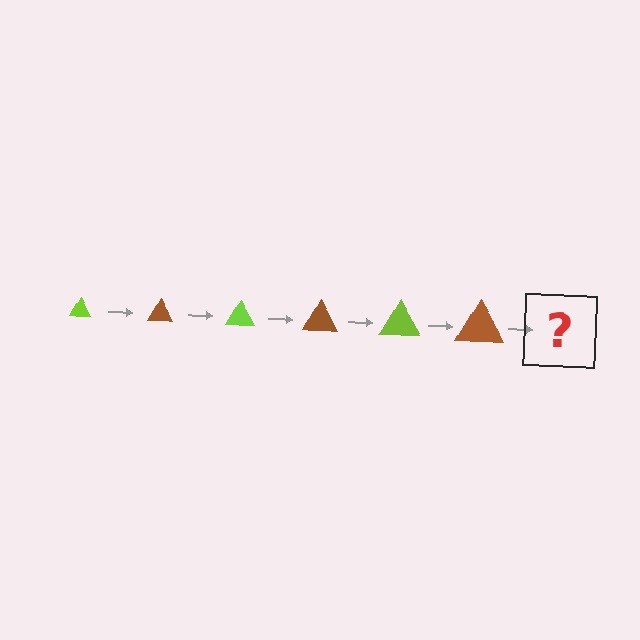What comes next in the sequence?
The next element should be a lime triangle, larger than the previous one.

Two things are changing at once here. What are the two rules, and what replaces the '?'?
The two rules are that the triangle grows larger each step and the color cycles through lime and brown. The '?' should be a lime triangle, larger than the previous one.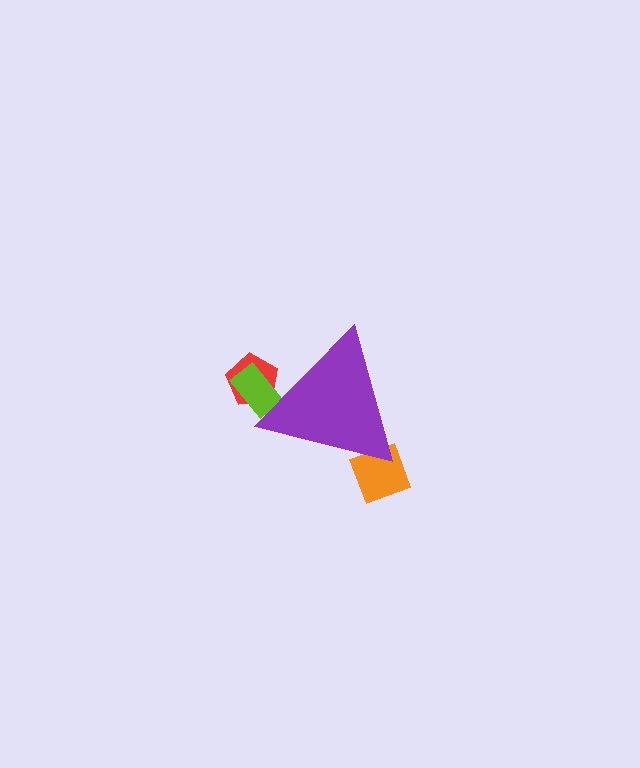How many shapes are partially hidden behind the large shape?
3 shapes are partially hidden.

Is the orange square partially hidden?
Yes, the orange square is partially hidden behind the purple triangle.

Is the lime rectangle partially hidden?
Yes, the lime rectangle is partially hidden behind the purple triangle.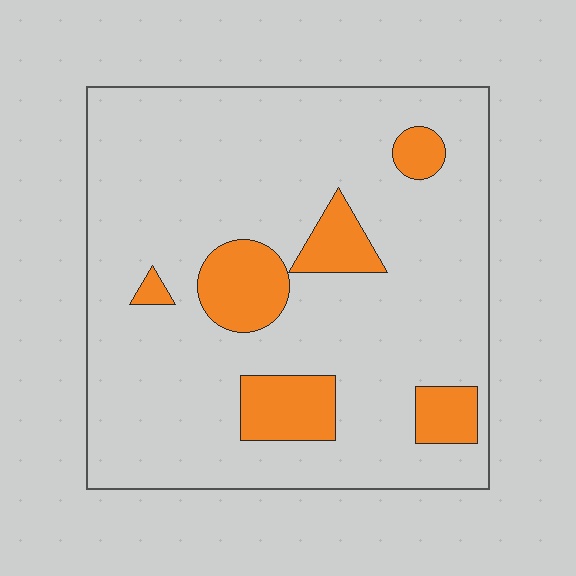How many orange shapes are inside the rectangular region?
6.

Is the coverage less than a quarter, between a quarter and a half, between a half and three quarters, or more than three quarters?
Less than a quarter.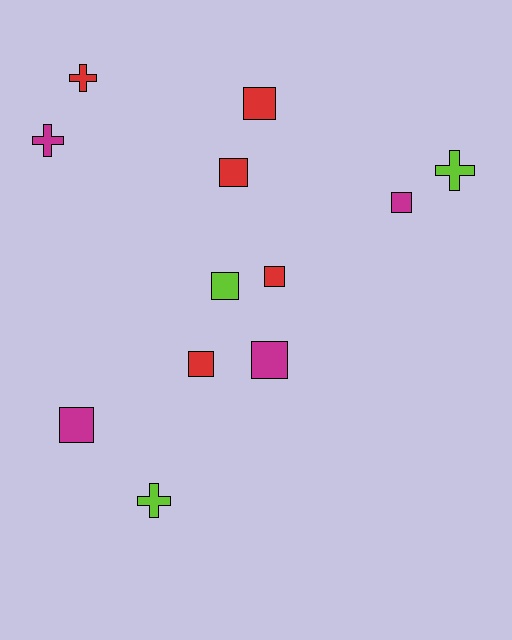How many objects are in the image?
There are 12 objects.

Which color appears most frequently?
Red, with 5 objects.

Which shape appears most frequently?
Square, with 8 objects.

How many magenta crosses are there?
There is 1 magenta cross.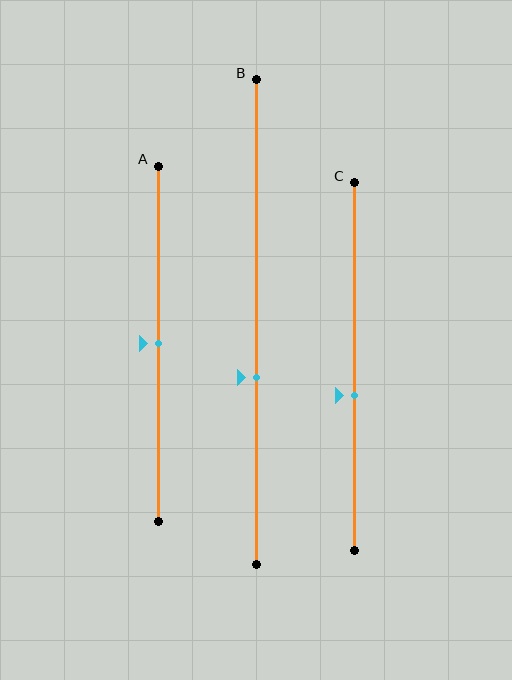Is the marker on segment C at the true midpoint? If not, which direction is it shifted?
No, the marker on segment C is shifted downward by about 8% of the segment length.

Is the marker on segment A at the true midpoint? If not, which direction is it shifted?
Yes, the marker on segment A is at the true midpoint.